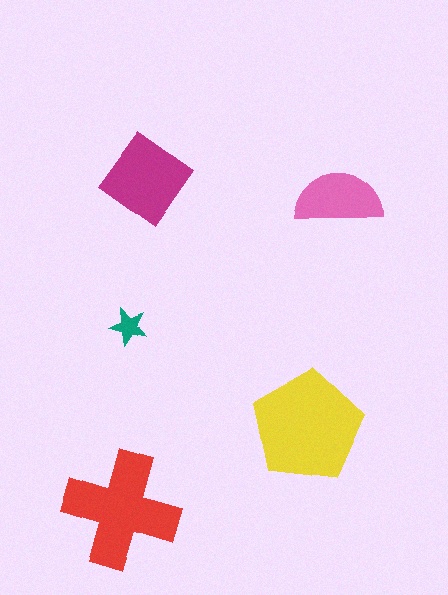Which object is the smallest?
The teal star.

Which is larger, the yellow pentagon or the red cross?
The yellow pentagon.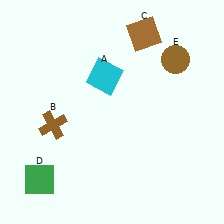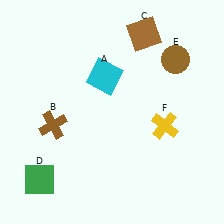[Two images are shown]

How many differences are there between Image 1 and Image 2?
There is 1 difference between the two images.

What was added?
A yellow cross (F) was added in Image 2.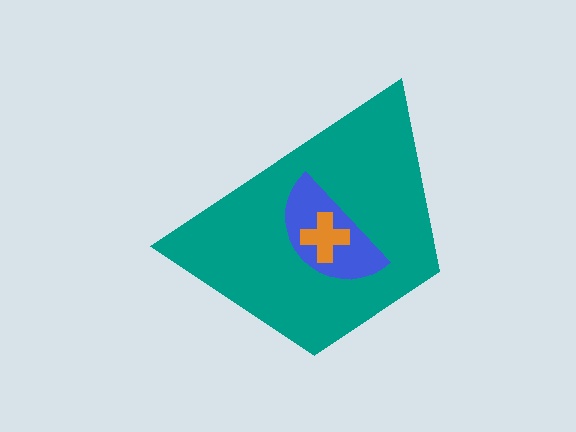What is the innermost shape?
The orange cross.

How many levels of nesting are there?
3.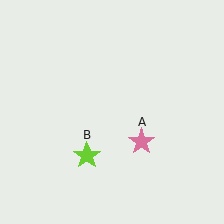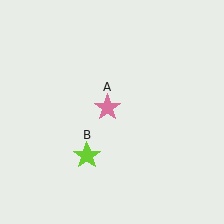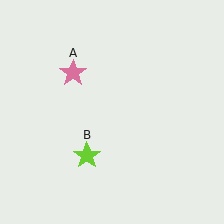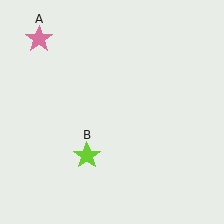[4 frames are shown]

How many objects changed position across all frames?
1 object changed position: pink star (object A).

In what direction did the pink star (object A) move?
The pink star (object A) moved up and to the left.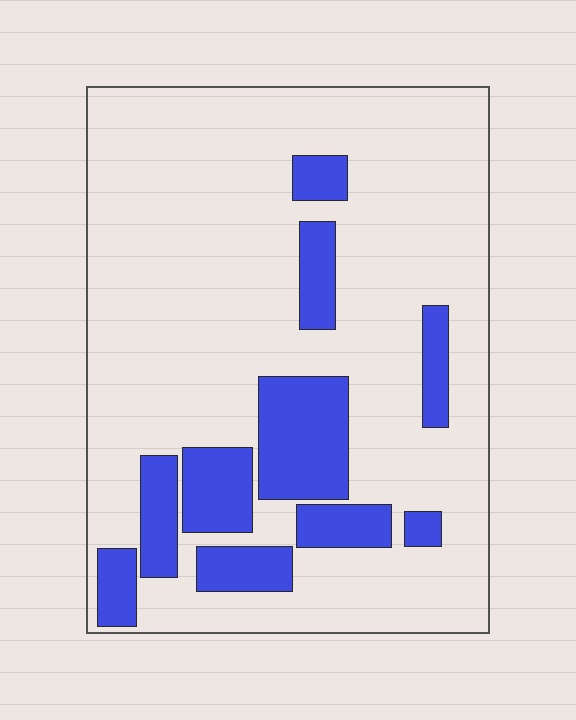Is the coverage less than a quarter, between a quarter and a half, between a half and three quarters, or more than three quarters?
Less than a quarter.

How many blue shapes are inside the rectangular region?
10.